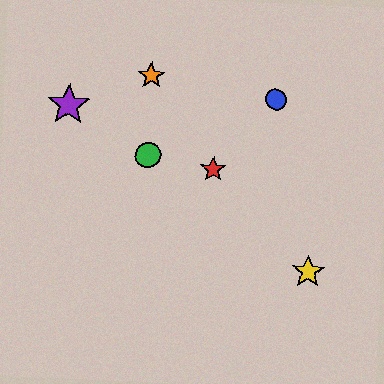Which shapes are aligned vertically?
The green circle, the orange star are aligned vertically.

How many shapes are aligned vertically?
2 shapes (the green circle, the orange star) are aligned vertically.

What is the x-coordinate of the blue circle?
The blue circle is at x≈276.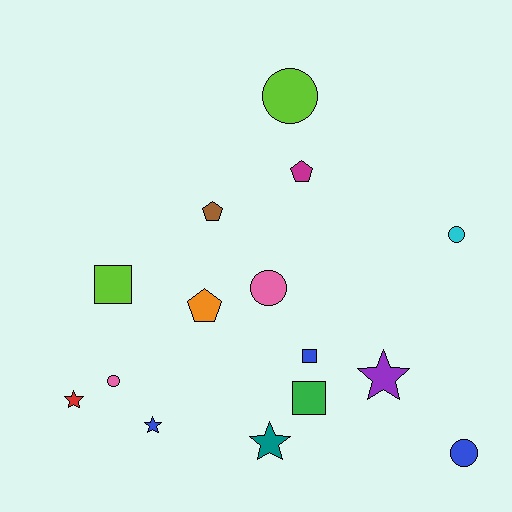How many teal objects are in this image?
There is 1 teal object.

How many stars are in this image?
There are 4 stars.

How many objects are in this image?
There are 15 objects.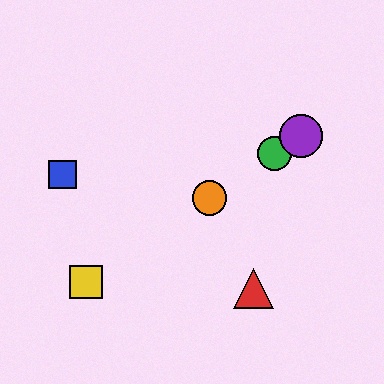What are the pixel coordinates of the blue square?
The blue square is at (63, 174).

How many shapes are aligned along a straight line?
4 shapes (the green circle, the yellow square, the purple circle, the orange circle) are aligned along a straight line.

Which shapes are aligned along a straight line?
The green circle, the yellow square, the purple circle, the orange circle are aligned along a straight line.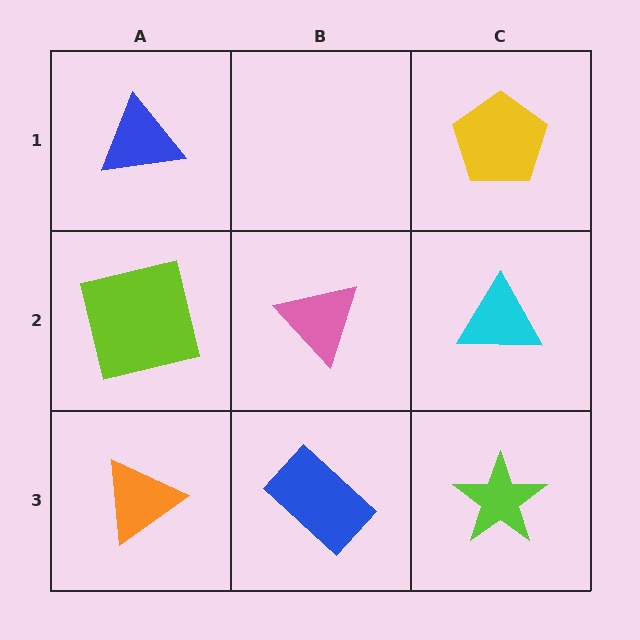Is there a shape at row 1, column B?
No, that cell is empty.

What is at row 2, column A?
A lime square.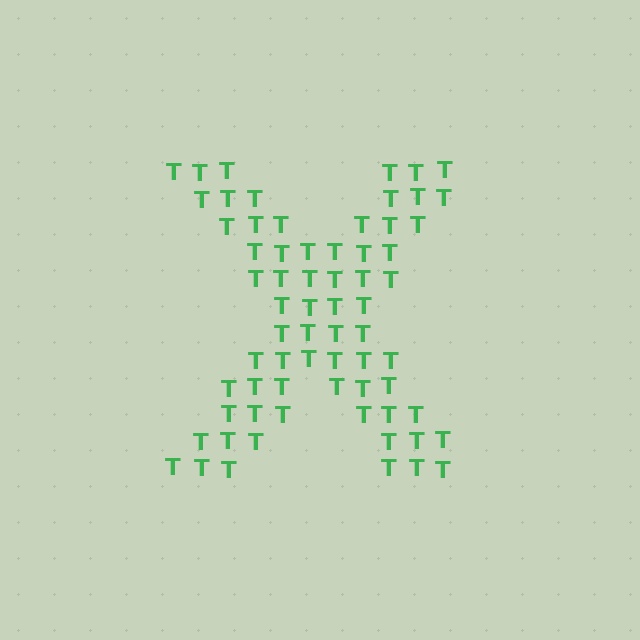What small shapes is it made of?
It is made of small letter T's.